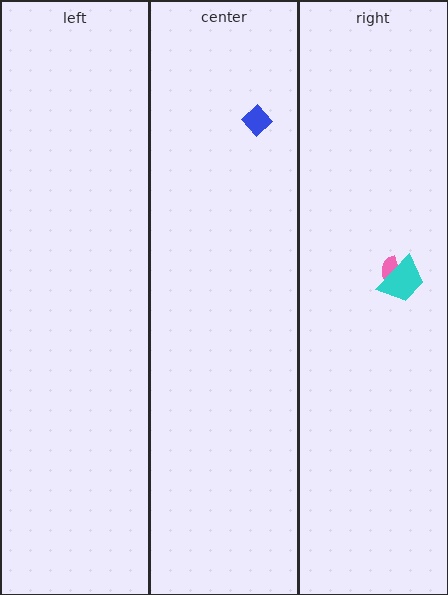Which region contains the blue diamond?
The center region.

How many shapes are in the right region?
2.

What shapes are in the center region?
The blue diamond.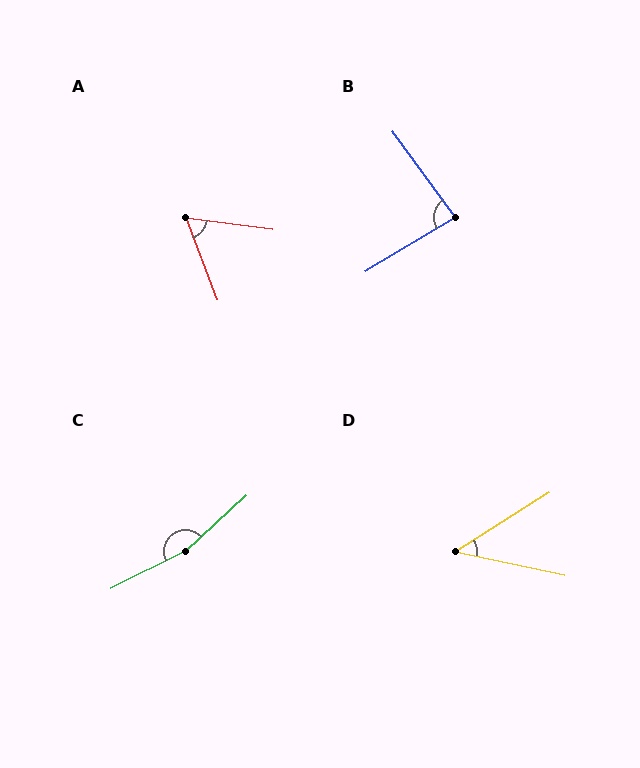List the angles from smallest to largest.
D (44°), A (61°), B (85°), C (165°).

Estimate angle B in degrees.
Approximately 85 degrees.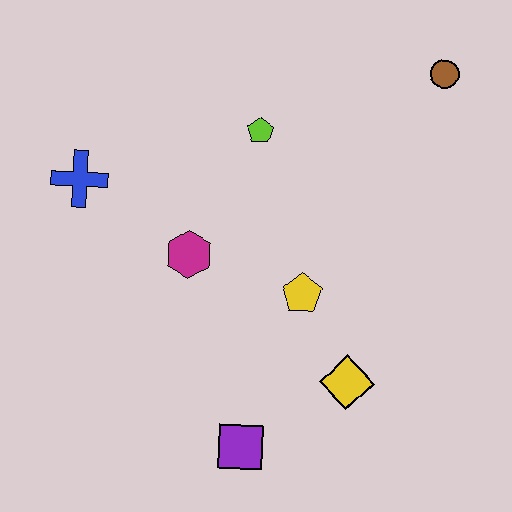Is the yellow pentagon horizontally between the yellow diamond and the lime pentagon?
Yes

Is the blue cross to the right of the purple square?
No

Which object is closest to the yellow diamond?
The yellow pentagon is closest to the yellow diamond.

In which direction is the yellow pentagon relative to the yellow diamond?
The yellow pentagon is above the yellow diamond.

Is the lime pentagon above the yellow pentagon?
Yes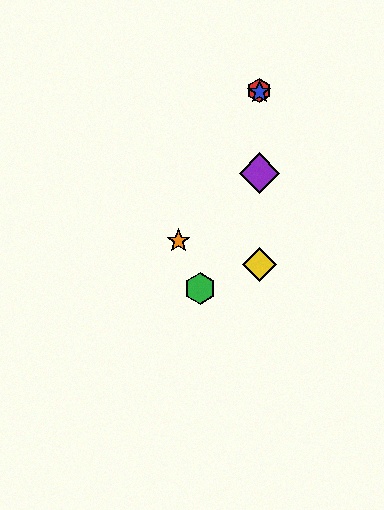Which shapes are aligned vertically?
The red hexagon, the blue star, the yellow diamond, the purple diamond are aligned vertically.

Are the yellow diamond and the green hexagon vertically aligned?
No, the yellow diamond is at x≈259 and the green hexagon is at x≈200.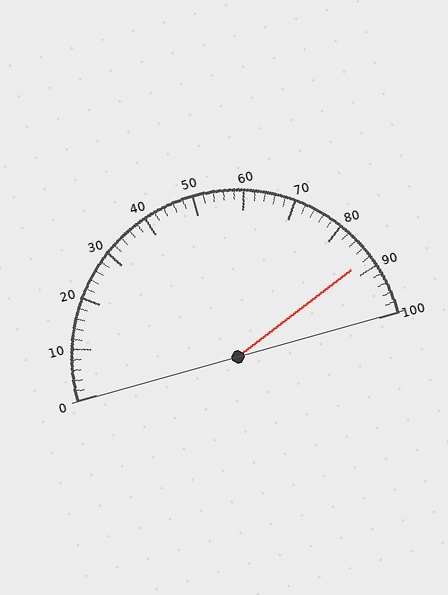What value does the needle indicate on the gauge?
The needle indicates approximately 88.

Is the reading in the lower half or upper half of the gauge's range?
The reading is in the upper half of the range (0 to 100).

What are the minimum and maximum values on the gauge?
The gauge ranges from 0 to 100.